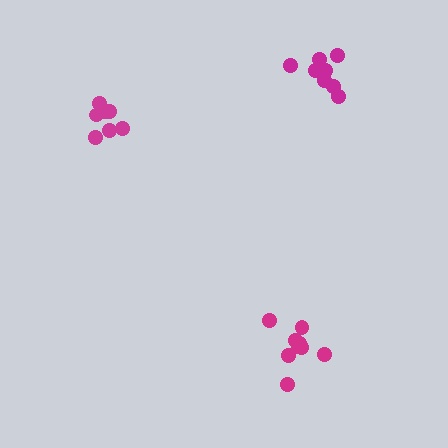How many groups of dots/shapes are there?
There are 3 groups.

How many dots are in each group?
Group 1: 7 dots, Group 2: 8 dots, Group 3: 9 dots (24 total).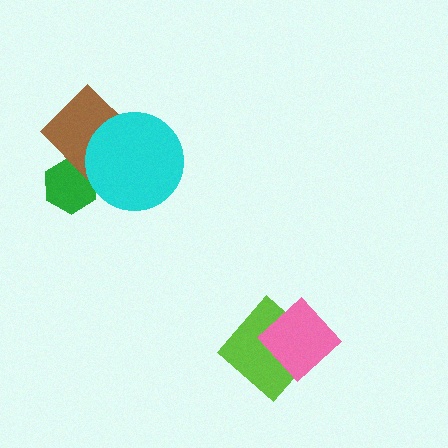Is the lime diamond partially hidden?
Yes, it is partially covered by another shape.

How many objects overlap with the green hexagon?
2 objects overlap with the green hexagon.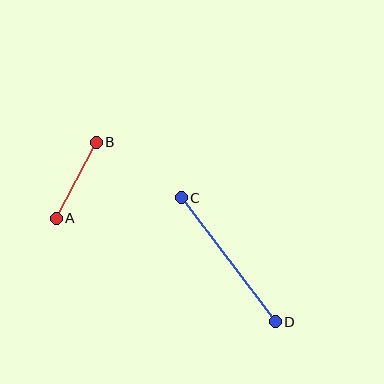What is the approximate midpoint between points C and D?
The midpoint is at approximately (228, 260) pixels.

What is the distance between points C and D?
The distance is approximately 156 pixels.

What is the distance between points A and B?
The distance is approximately 86 pixels.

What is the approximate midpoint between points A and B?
The midpoint is at approximately (76, 180) pixels.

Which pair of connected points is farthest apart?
Points C and D are farthest apart.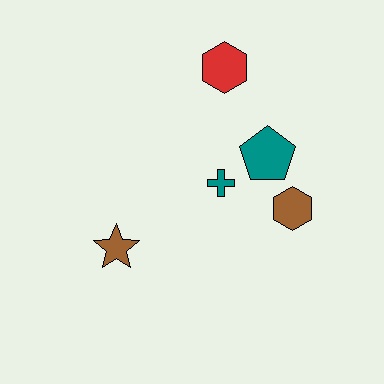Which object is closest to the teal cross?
The teal pentagon is closest to the teal cross.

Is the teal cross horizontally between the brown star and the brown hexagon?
Yes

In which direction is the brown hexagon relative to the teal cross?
The brown hexagon is to the right of the teal cross.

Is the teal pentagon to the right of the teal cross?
Yes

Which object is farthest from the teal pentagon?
The brown star is farthest from the teal pentagon.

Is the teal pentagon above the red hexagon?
No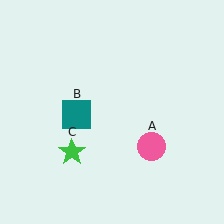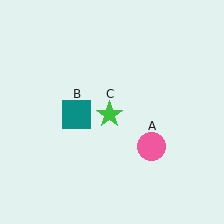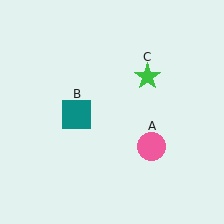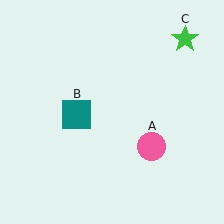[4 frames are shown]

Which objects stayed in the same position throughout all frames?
Pink circle (object A) and teal square (object B) remained stationary.